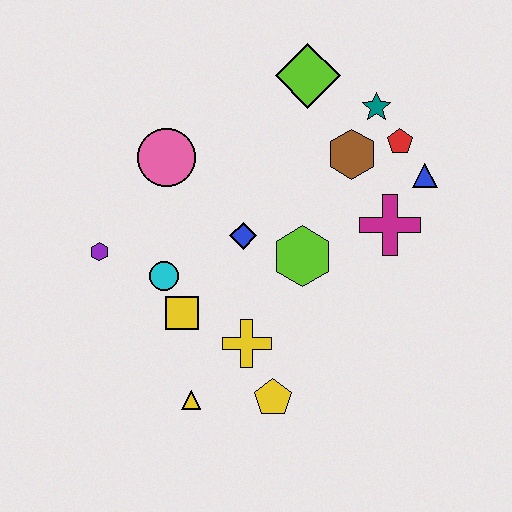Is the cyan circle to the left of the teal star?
Yes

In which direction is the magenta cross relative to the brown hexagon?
The magenta cross is below the brown hexagon.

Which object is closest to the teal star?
The red pentagon is closest to the teal star.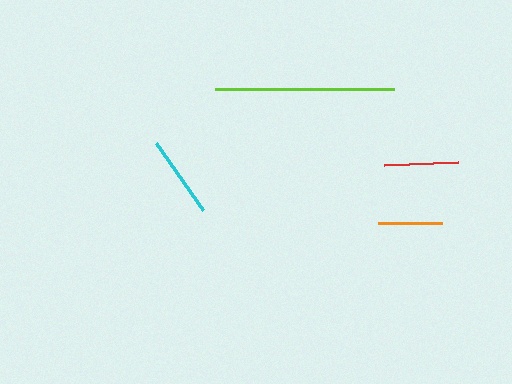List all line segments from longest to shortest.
From longest to shortest: lime, cyan, red, orange.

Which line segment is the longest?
The lime line is the longest at approximately 180 pixels.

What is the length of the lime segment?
The lime segment is approximately 180 pixels long.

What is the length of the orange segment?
The orange segment is approximately 64 pixels long.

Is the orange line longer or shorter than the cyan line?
The cyan line is longer than the orange line.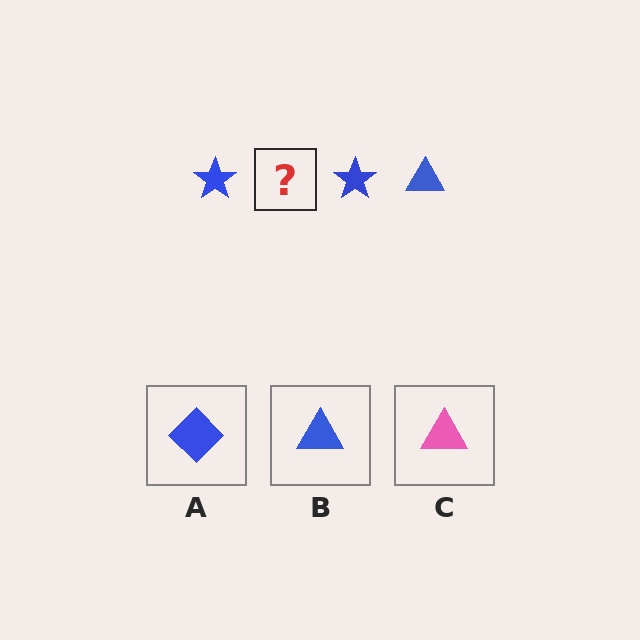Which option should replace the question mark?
Option B.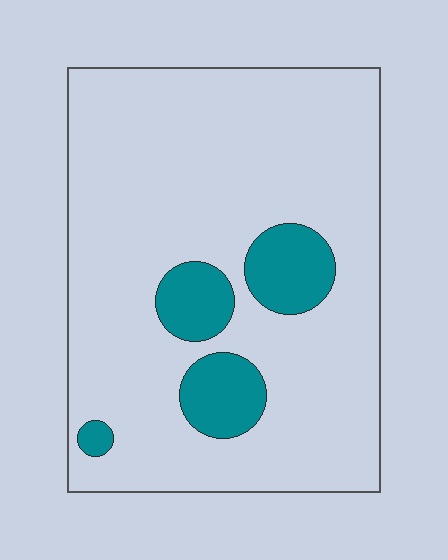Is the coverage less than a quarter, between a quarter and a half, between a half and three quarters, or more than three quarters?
Less than a quarter.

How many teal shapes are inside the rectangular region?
4.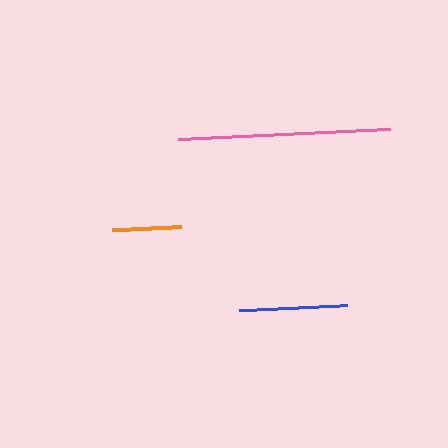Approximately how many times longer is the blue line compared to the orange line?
The blue line is approximately 1.6 times the length of the orange line.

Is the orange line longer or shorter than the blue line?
The blue line is longer than the orange line.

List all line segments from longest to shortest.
From longest to shortest: pink, blue, orange.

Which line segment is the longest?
The pink line is the longest at approximately 212 pixels.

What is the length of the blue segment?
The blue segment is approximately 108 pixels long.